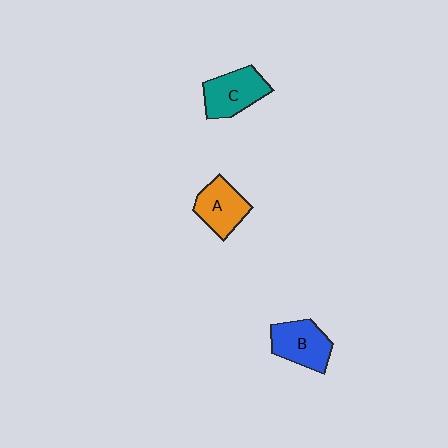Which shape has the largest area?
Shape C (teal).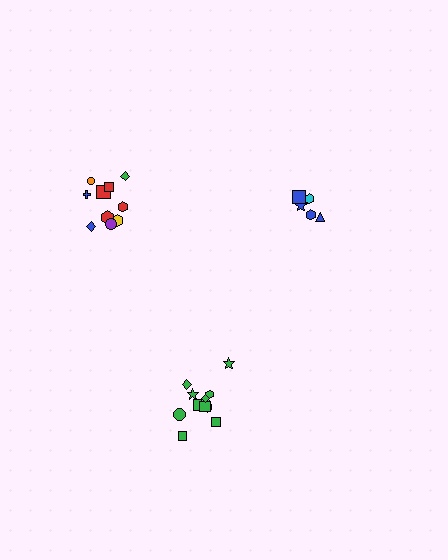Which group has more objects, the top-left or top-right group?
The top-left group.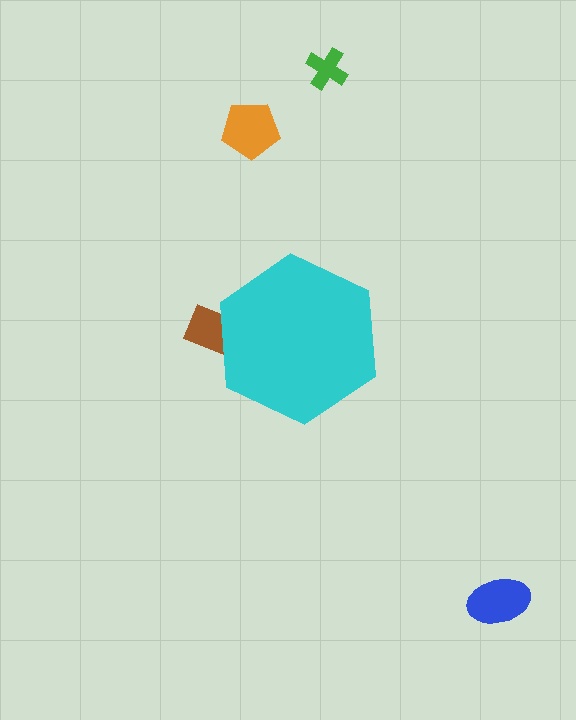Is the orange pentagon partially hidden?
No, the orange pentagon is fully visible.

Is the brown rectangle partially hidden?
Yes, the brown rectangle is partially hidden behind the cyan hexagon.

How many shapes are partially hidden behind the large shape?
1 shape is partially hidden.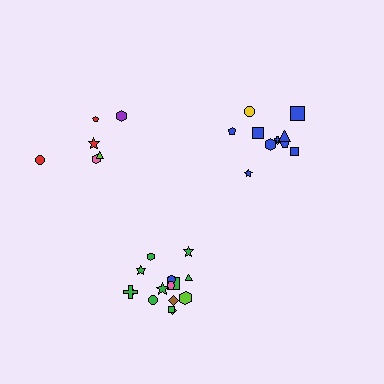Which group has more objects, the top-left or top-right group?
The top-right group.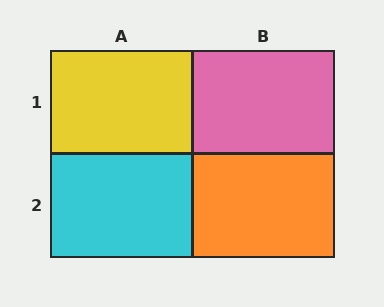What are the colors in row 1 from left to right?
Yellow, pink.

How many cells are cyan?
1 cell is cyan.